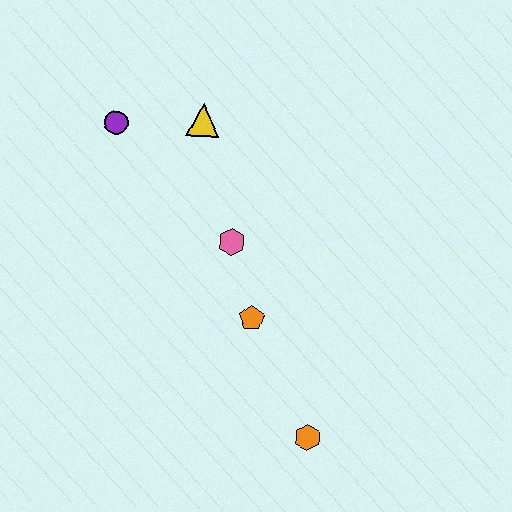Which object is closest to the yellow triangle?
The purple circle is closest to the yellow triangle.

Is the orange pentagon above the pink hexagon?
No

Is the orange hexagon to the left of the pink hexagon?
No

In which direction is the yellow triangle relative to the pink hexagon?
The yellow triangle is above the pink hexagon.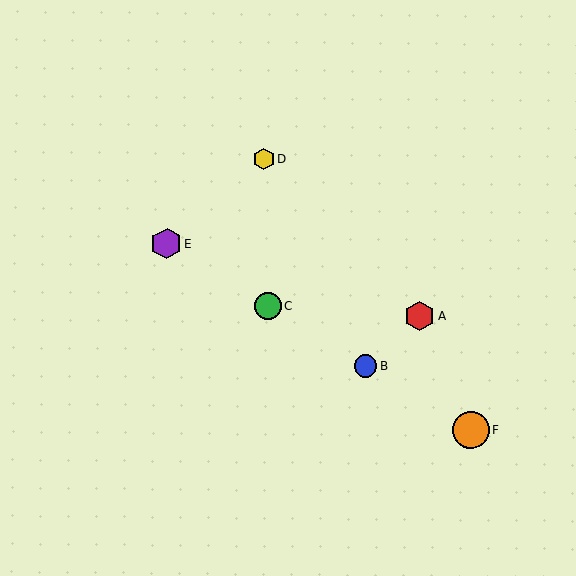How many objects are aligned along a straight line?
4 objects (B, C, E, F) are aligned along a straight line.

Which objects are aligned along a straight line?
Objects B, C, E, F are aligned along a straight line.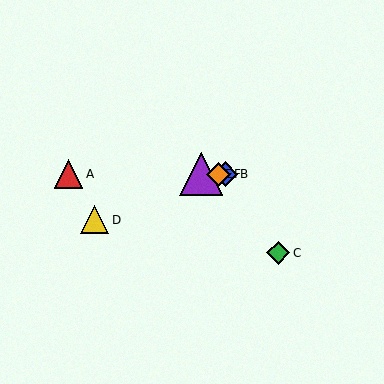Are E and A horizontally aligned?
Yes, both are at y≈174.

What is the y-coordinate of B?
Object B is at y≈174.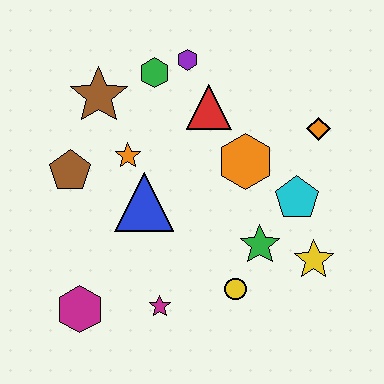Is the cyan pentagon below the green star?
No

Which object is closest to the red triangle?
The purple hexagon is closest to the red triangle.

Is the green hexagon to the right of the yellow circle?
No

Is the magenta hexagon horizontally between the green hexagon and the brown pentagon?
Yes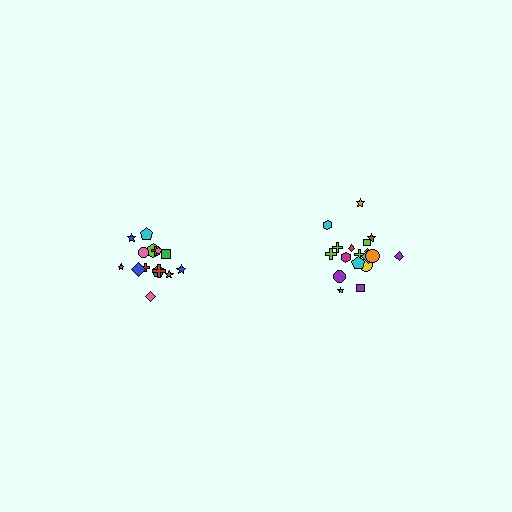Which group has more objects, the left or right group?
The right group.